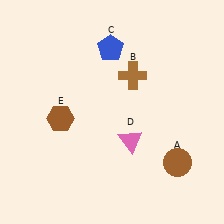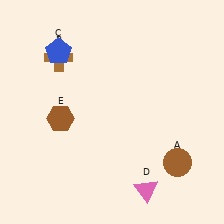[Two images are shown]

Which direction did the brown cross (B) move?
The brown cross (B) moved left.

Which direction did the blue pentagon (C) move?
The blue pentagon (C) moved left.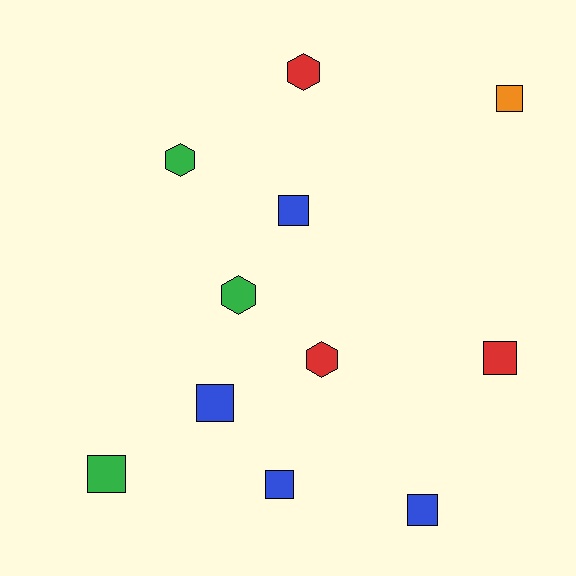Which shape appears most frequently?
Square, with 7 objects.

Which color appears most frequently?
Blue, with 4 objects.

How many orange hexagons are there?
There are no orange hexagons.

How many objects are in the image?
There are 11 objects.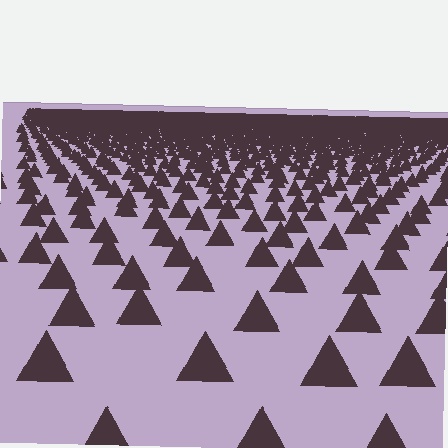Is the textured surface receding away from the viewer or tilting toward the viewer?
The surface is receding away from the viewer. Texture elements get smaller and denser toward the top.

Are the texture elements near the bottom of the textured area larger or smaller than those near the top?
Larger. Near the bottom, elements are closer to the viewer and appear at a bigger on-screen size.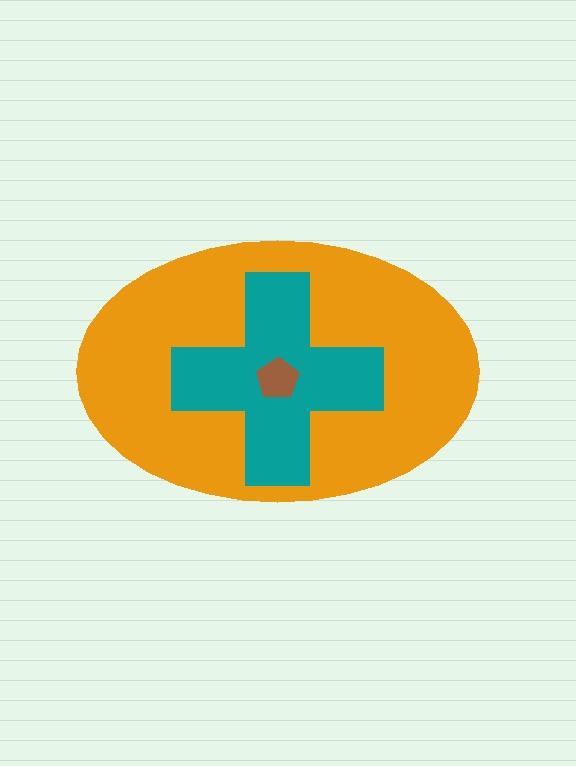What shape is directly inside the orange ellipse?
The teal cross.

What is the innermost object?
The brown pentagon.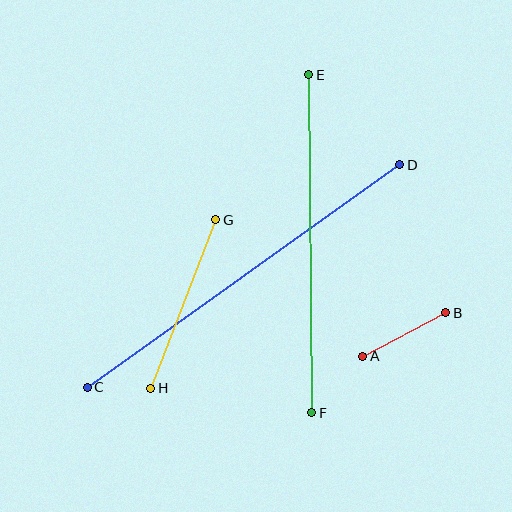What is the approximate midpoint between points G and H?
The midpoint is at approximately (183, 304) pixels.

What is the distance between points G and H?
The distance is approximately 181 pixels.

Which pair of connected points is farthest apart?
Points C and D are farthest apart.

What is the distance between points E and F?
The distance is approximately 338 pixels.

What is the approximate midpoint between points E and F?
The midpoint is at approximately (310, 244) pixels.